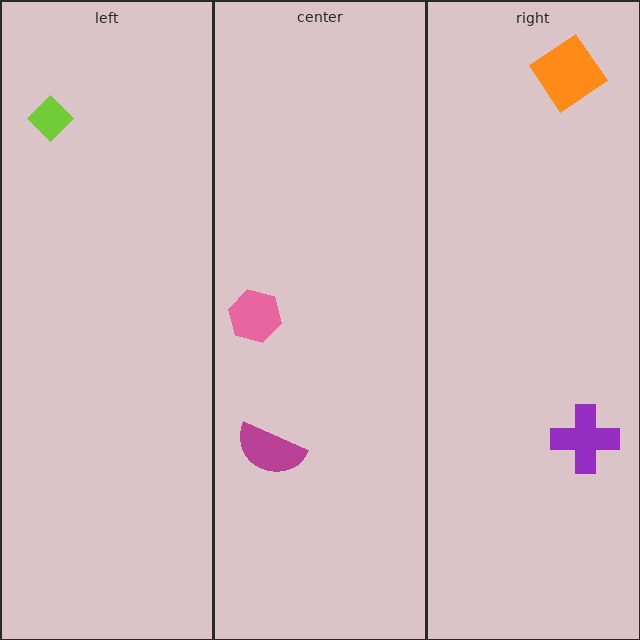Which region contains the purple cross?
The right region.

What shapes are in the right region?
The purple cross, the orange diamond.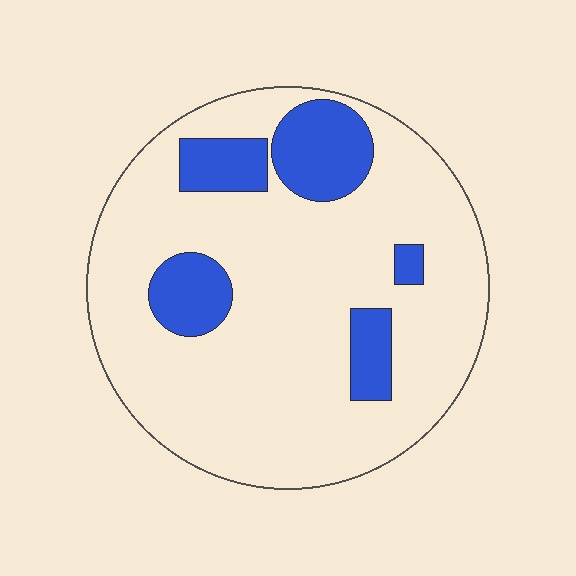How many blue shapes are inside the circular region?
5.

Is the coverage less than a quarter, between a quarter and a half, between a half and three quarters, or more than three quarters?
Less than a quarter.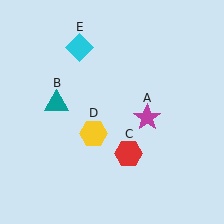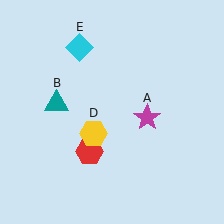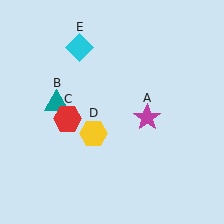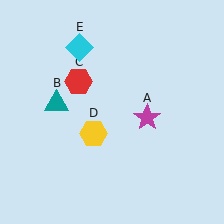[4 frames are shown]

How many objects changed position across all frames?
1 object changed position: red hexagon (object C).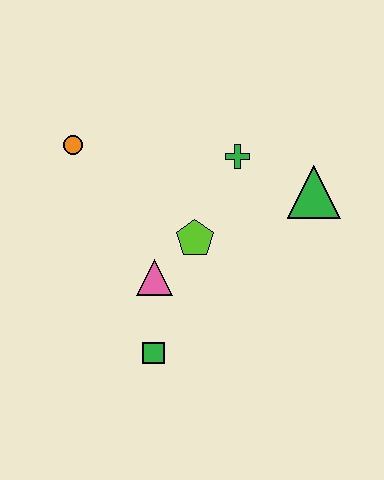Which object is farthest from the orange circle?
The green triangle is farthest from the orange circle.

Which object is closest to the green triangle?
The green cross is closest to the green triangle.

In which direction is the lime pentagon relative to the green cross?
The lime pentagon is below the green cross.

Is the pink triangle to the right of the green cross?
No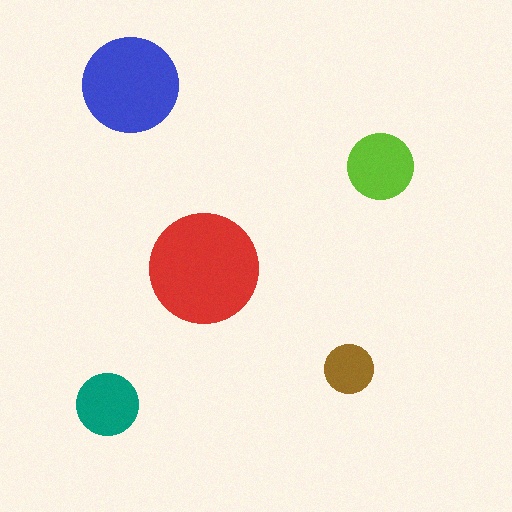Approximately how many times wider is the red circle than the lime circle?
About 1.5 times wider.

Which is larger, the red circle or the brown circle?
The red one.